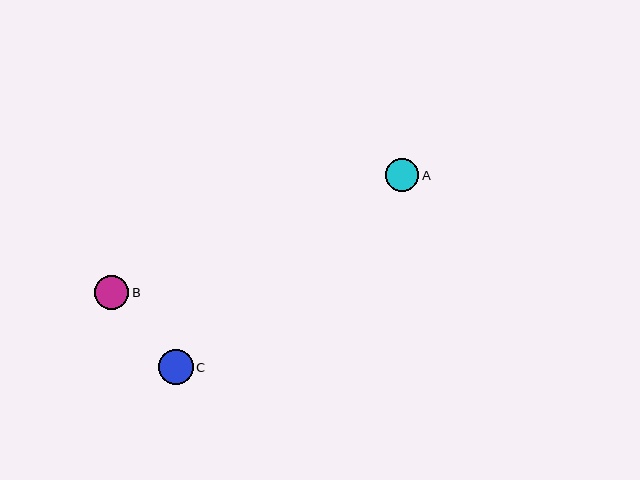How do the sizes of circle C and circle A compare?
Circle C and circle A are approximately the same size.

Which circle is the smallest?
Circle A is the smallest with a size of approximately 33 pixels.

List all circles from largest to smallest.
From largest to smallest: C, B, A.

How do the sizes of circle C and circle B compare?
Circle C and circle B are approximately the same size.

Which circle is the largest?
Circle C is the largest with a size of approximately 35 pixels.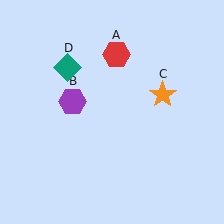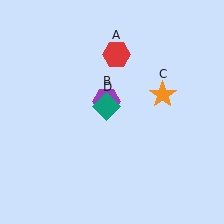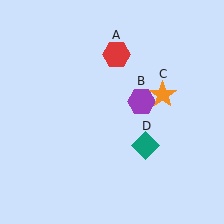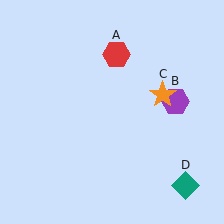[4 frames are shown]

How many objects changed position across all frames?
2 objects changed position: purple hexagon (object B), teal diamond (object D).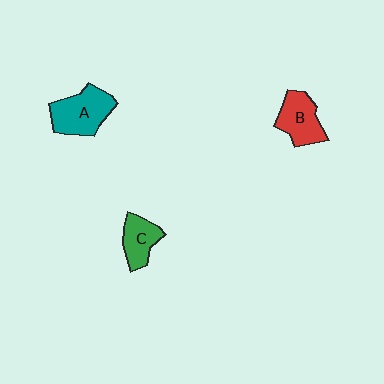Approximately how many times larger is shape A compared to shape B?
Approximately 1.2 times.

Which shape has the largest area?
Shape A (teal).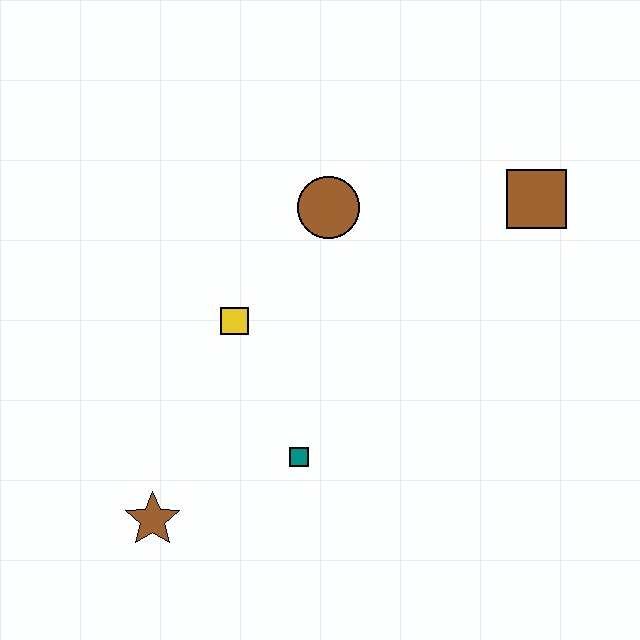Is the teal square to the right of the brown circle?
No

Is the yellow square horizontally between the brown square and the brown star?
Yes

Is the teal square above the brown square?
No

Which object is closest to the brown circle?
The yellow square is closest to the brown circle.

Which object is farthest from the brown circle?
The brown star is farthest from the brown circle.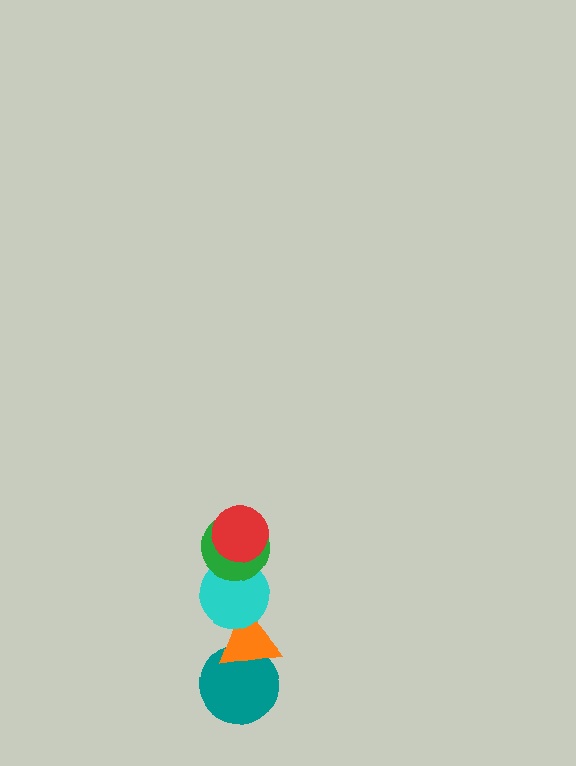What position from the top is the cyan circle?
The cyan circle is 3rd from the top.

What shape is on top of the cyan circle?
The green circle is on top of the cyan circle.